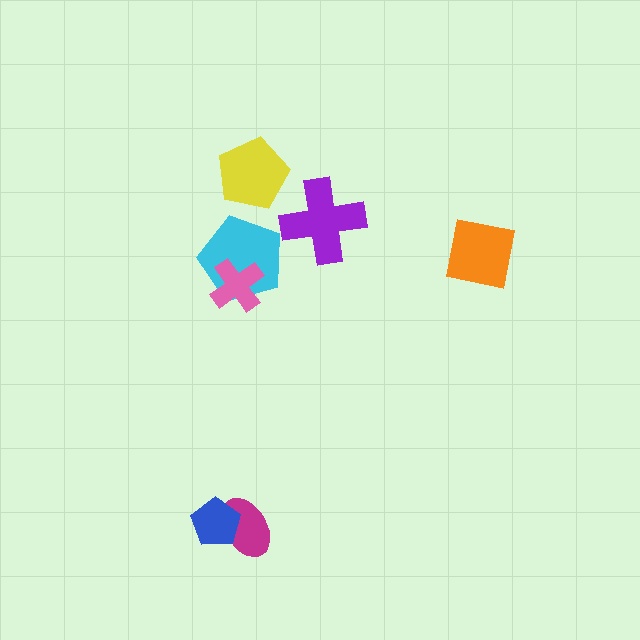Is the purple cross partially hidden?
No, no other shape covers it.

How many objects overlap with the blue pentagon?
1 object overlaps with the blue pentagon.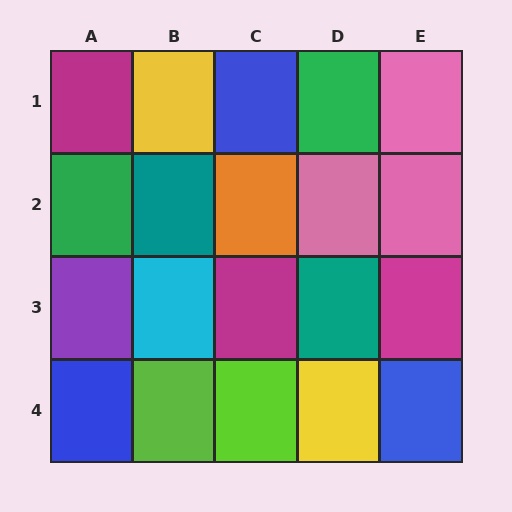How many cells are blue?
3 cells are blue.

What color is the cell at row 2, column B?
Teal.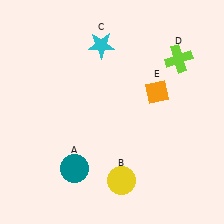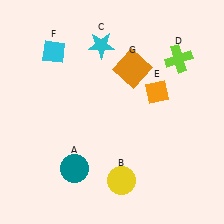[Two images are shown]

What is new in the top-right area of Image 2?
An orange square (G) was added in the top-right area of Image 2.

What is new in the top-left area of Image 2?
A cyan diamond (F) was added in the top-left area of Image 2.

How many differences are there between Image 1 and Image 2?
There are 2 differences between the two images.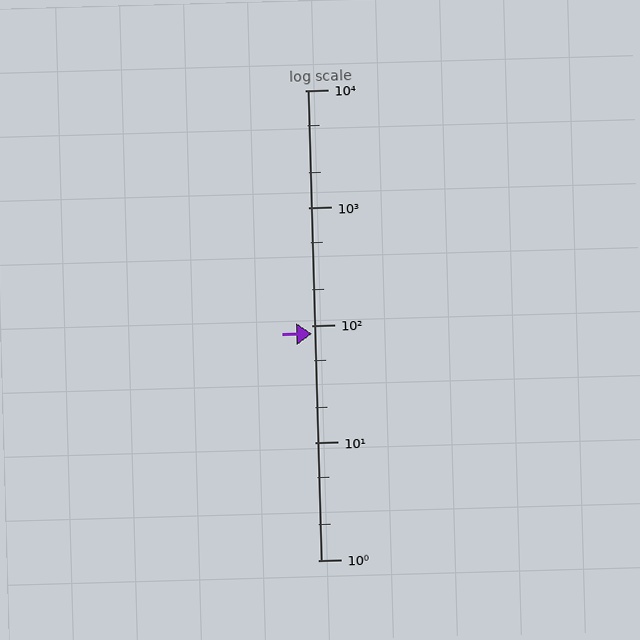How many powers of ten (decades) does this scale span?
The scale spans 4 decades, from 1 to 10000.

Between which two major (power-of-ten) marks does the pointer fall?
The pointer is between 10 and 100.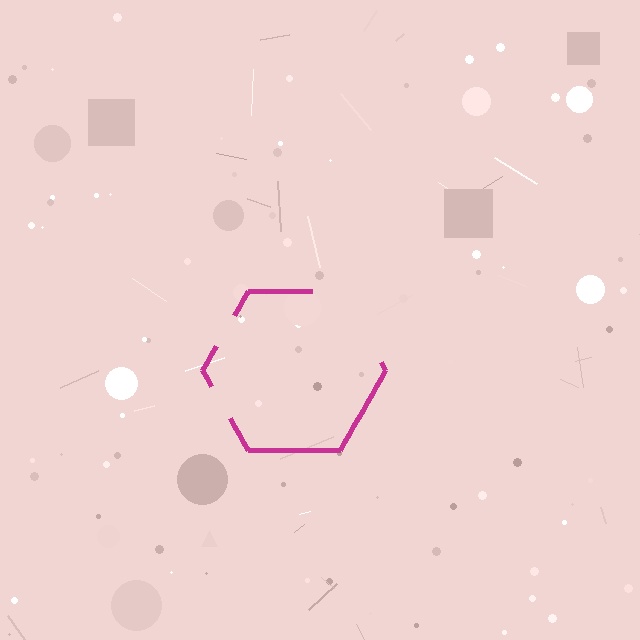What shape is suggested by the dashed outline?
The dashed outline suggests a hexagon.